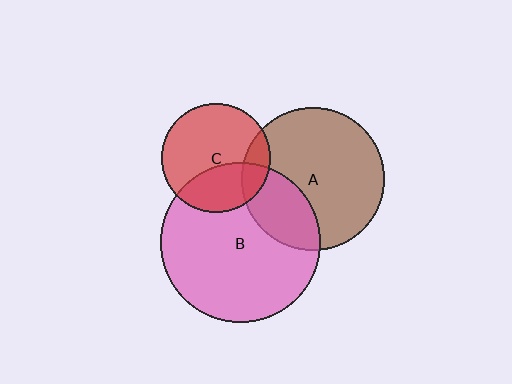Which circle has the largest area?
Circle B (pink).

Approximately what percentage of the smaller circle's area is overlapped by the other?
Approximately 35%.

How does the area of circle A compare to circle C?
Approximately 1.7 times.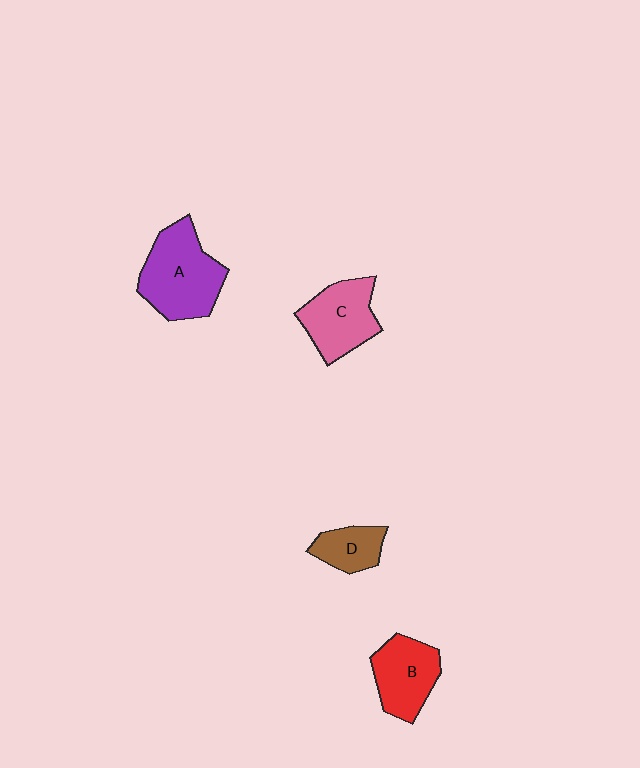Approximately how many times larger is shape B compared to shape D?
Approximately 1.6 times.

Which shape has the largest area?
Shape A (purple).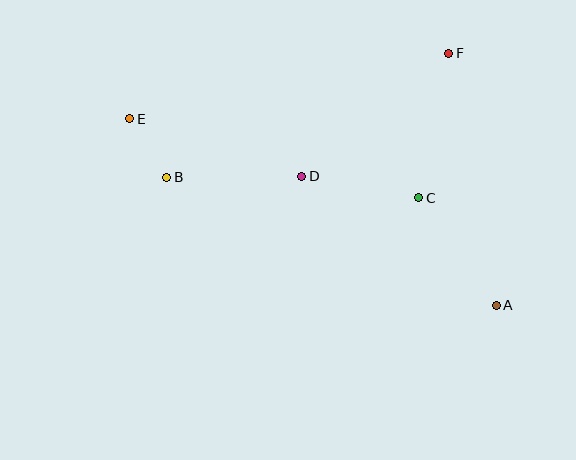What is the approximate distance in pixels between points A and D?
The distance between A and D is approximately 233 pixels.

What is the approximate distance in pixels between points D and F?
The distance between D and F is approximately 191 pixels.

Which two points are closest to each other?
Points B and E are closest to each other.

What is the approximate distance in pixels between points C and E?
The distance between C and E is approximately 300 pixels.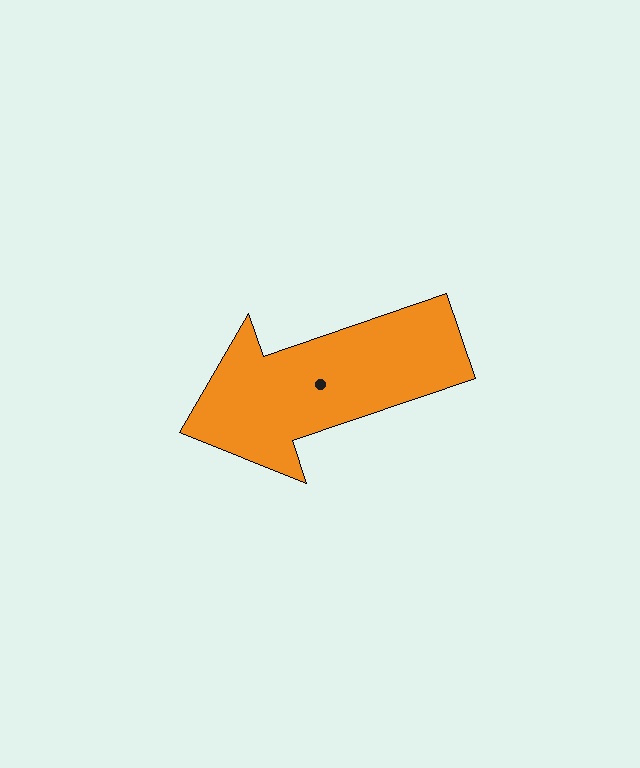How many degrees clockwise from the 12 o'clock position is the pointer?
Approximately 251 degrees.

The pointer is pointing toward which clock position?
Roughly 8 o'clock.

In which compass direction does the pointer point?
West.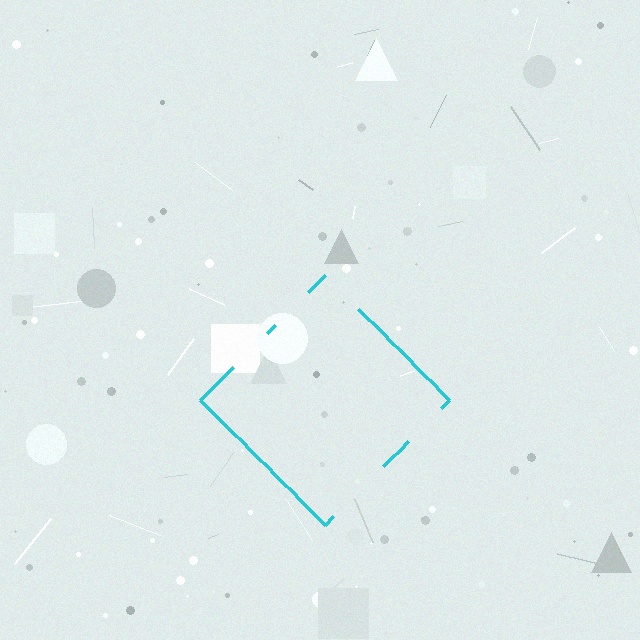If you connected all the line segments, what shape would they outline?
They would outline a diamond.